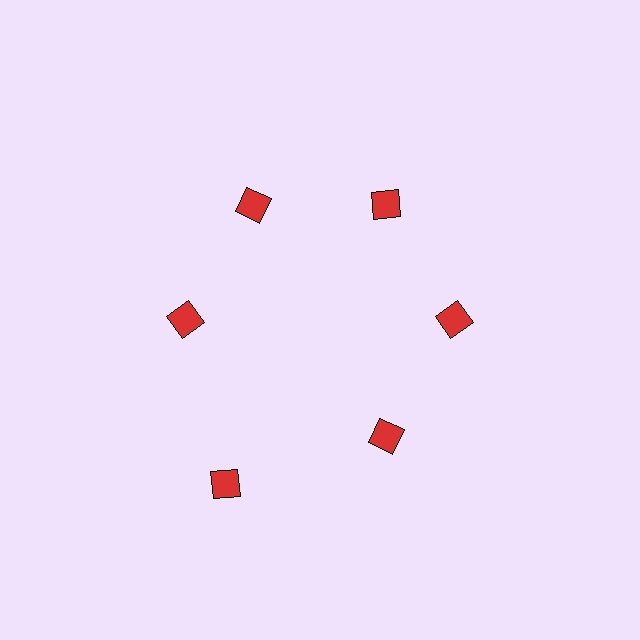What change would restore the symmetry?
The symmetry would be restored by moving it inward, back onto the ring so that all 6 diamonds sit at equal angles and equal distance from the center.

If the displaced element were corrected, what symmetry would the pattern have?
It would have 6-fold rotational symmetry — the pattern would map onto itself every 60 degrees.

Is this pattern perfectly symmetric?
No. The 6 red diamonds are arranged in a ring, but one element near the 7 o'clock position is pushed outward from the center, breaking the 6-fold rotational symmetry.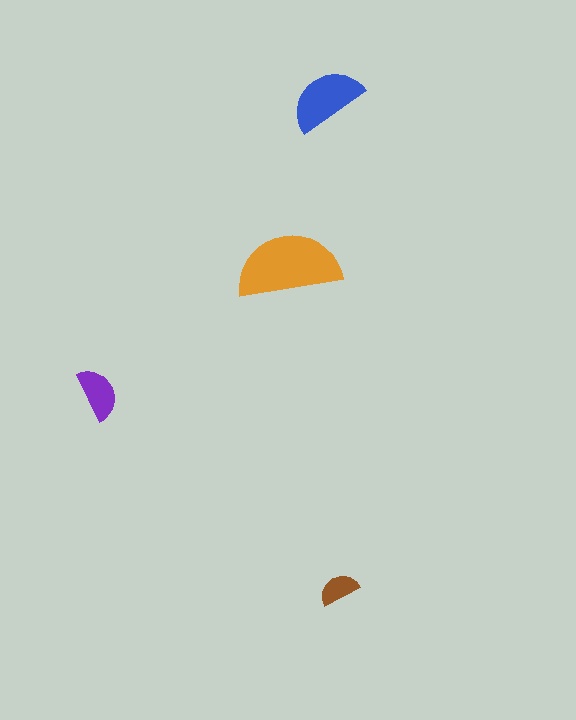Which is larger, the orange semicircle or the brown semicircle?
The orange one.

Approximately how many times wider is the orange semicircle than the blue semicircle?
About 1.5 times wider.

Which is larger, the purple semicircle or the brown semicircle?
The purple one.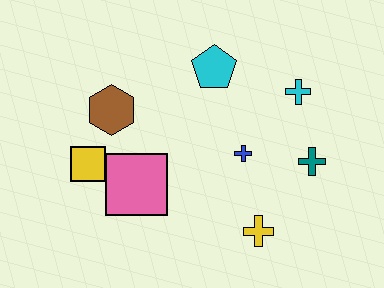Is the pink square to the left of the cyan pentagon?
Yes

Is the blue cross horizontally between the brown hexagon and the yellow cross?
Yes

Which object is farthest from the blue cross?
The yellow square is farthest from the blue cross.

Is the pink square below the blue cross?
Yes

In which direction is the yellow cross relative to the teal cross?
The yellow cross is below the teal cross.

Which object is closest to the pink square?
The yellow square is closest to the pink square.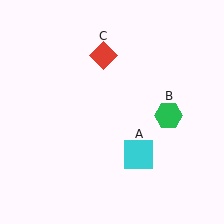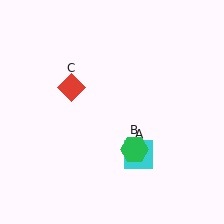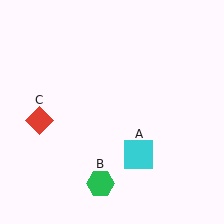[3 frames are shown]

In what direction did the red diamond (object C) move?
The red diamond (object C) moved down and to the left.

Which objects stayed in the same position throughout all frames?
Cyan square (object A) remained stationary.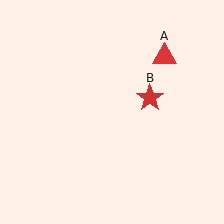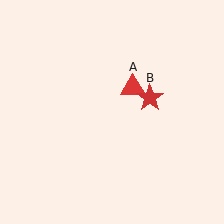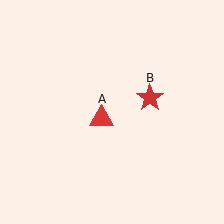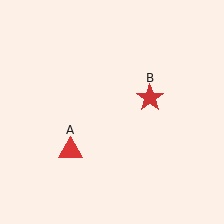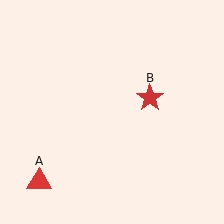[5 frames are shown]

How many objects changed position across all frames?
1 object changed position: red triangle (object A).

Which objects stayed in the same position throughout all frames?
Red star (object B) remained stationary.